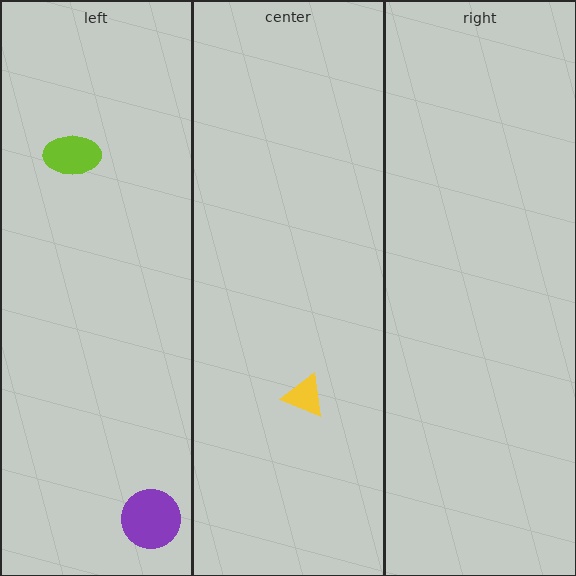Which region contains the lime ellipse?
The left region.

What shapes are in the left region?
The purple circle, the lime ellipse.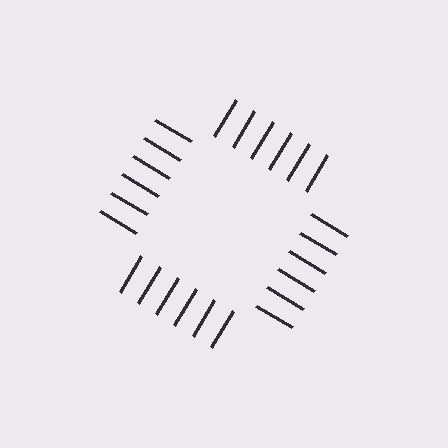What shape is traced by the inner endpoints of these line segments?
An illusory square — the line segments terminate on its edges but no continuous stroke is drawn.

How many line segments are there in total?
24 — 6 along each of the 4 edges.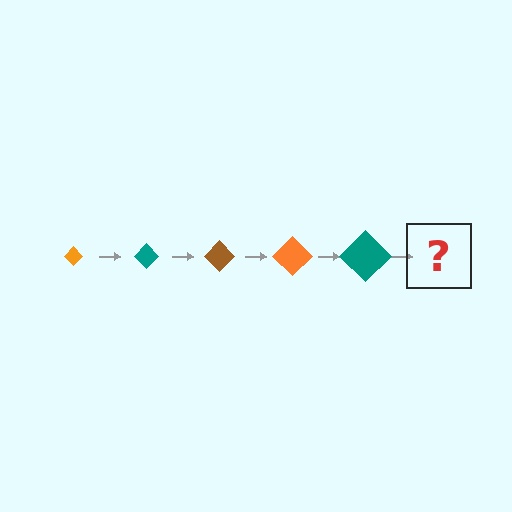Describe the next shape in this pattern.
It should be a brown diamond, larger than the previous one.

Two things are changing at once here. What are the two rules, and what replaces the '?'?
The two rules are that the diamond grows larger each step and the color cycles through orange, teal, and brown. The '?' should be a brown diamond, larger than the previous one.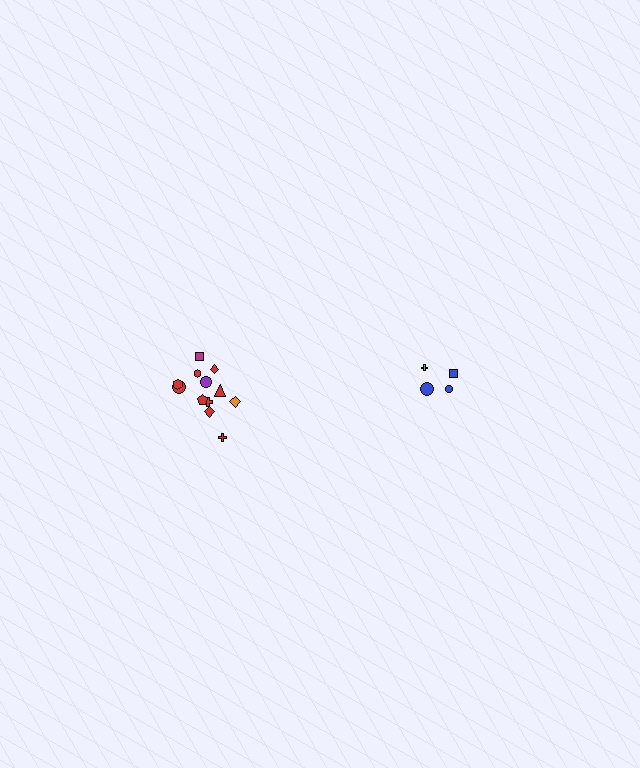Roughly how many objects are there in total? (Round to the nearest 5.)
Roughly 15 objects in total.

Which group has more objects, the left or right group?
The left group.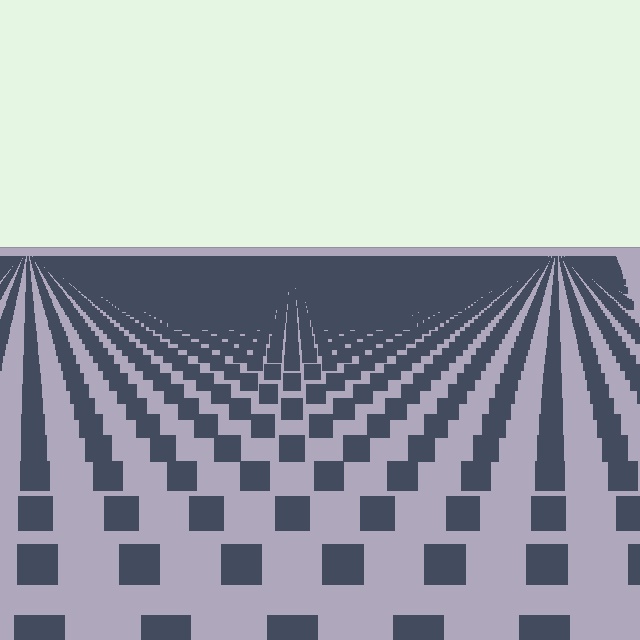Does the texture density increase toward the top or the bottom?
Density increases toward the top.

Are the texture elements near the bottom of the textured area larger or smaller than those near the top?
Larger. Near the bottom, elements are closer to the viewer and appear at a bigger on-screen size.